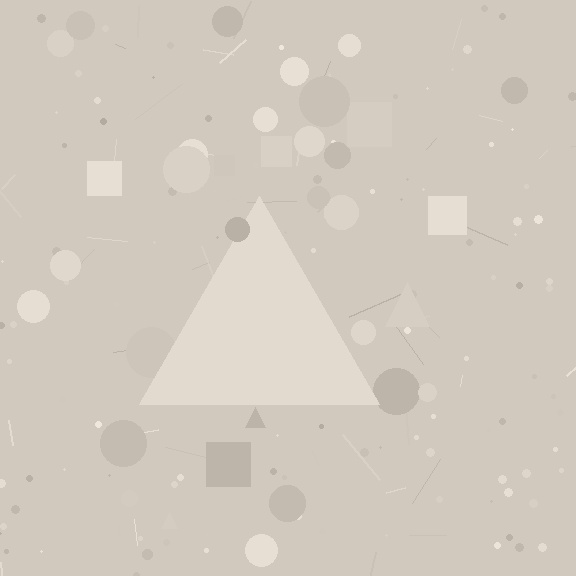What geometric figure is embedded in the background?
A triangle is embedded in the background.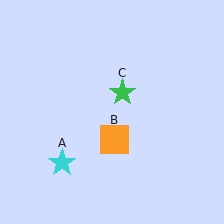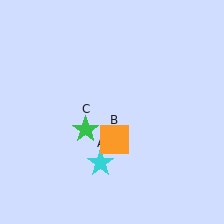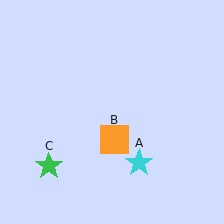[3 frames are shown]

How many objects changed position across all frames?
2 objects changed position: cyan star (object A), green star (object C).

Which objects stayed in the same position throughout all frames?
Orange square (object B) remained stationary.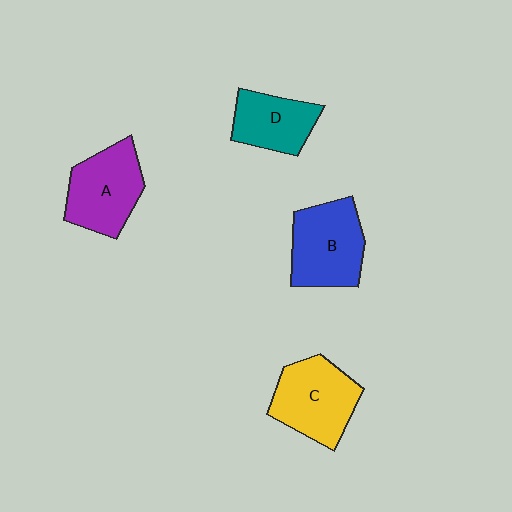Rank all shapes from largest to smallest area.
From largest to smallest: B (blue), C (yellow), A (purple), D (teal).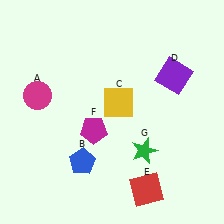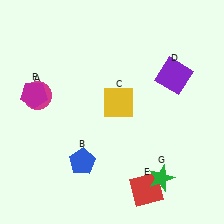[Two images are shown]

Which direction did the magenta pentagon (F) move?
The magenta pentagon (F) moved left.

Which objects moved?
The objects that moved are: the magenta pentagon (F), the green star (G).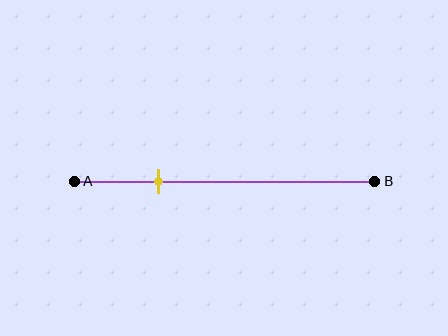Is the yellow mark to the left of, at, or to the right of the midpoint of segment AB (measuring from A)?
The yellow mark is to the left of the midpoint of segment AB.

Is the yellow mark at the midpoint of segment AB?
No, the mark is at about 30% from A, not at the 50% midpoint.